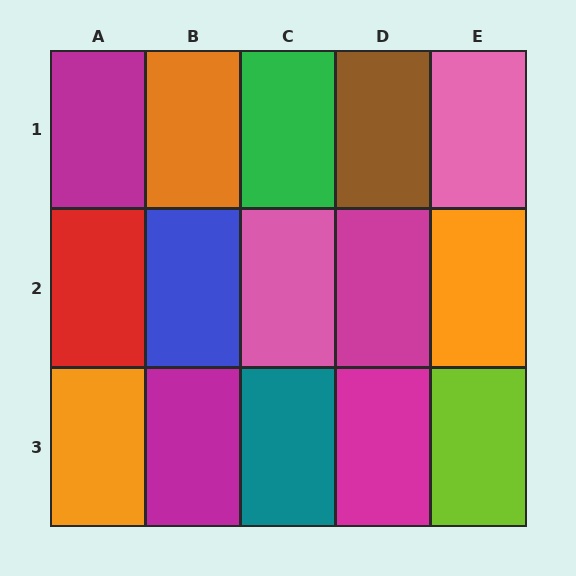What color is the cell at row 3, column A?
Orange.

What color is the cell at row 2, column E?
Orange.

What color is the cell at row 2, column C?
Pink.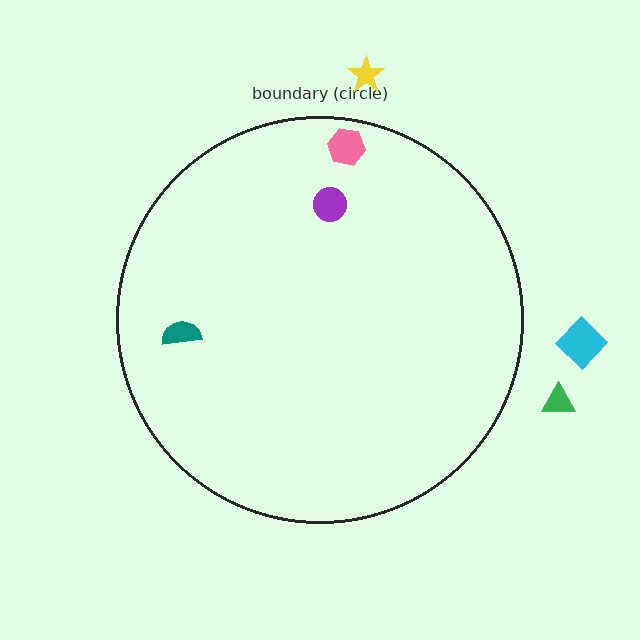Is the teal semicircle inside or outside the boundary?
Inside.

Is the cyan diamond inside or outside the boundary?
Outside.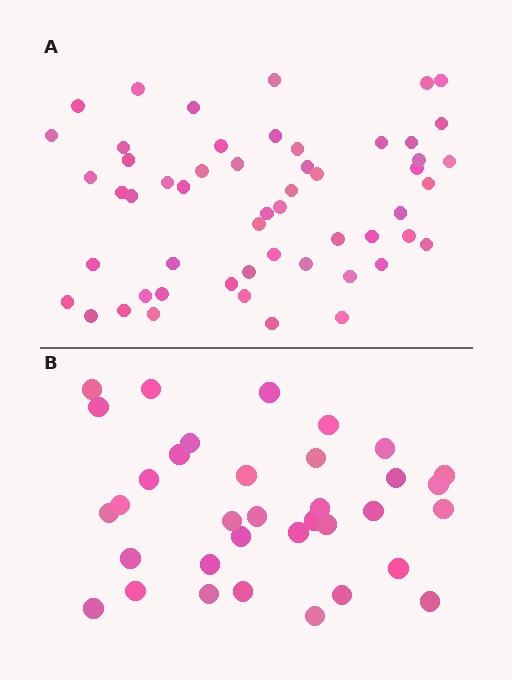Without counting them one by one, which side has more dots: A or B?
Region A (the top region) has more dots.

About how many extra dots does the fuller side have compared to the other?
Region A has approximately 20 more dots than region B.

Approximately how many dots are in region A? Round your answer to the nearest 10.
About 50 dots. (The exact count is 54, which rounds to 50.)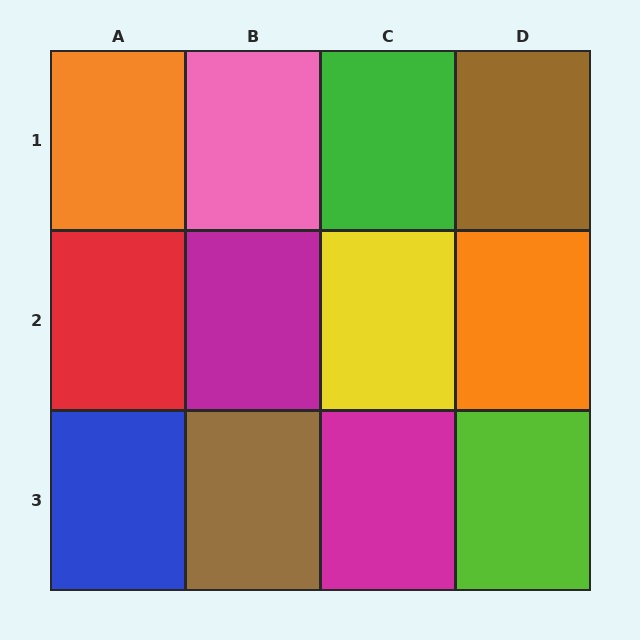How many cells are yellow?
1 cell is yellow.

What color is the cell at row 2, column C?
Yellow.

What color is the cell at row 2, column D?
Orange.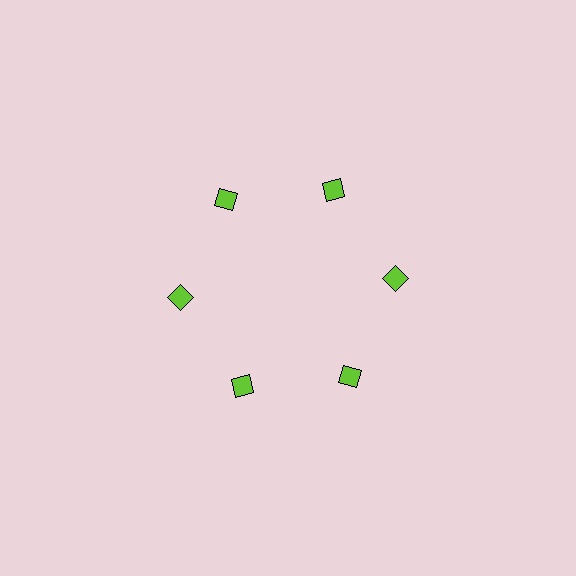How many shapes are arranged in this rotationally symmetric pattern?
There are 6 shapes, arranged in 6 groups of 1.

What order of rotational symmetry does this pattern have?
This pattern has 6-fold rotational symmetry.